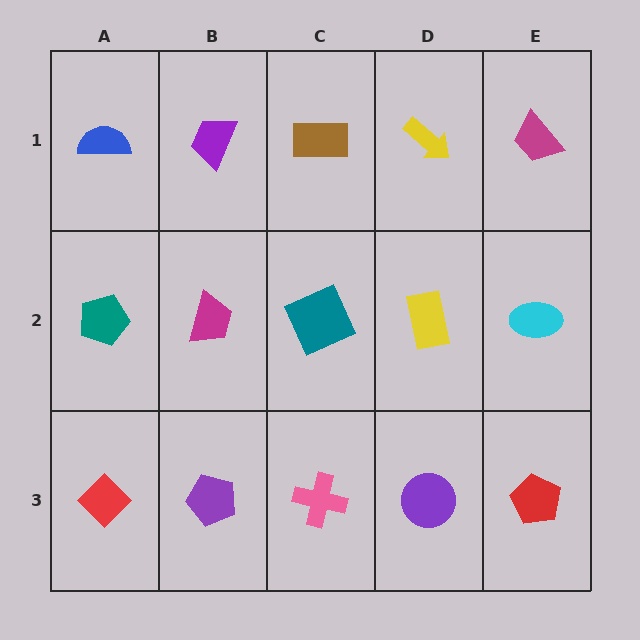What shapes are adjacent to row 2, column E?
A magenta trapezoid (row 1, column E), a red pentagon (row 3, column E), a yellow rectangle (row 2, column D).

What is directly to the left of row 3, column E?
A purple circle.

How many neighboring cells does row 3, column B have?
3.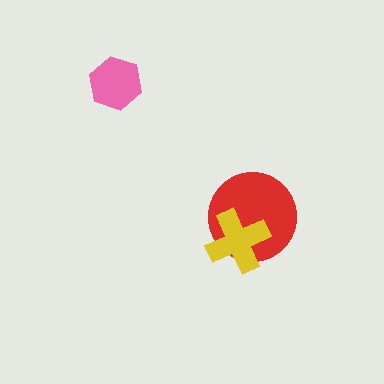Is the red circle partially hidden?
Yes, it is partially covered by another shape.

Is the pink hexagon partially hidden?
No, no other shape covers it.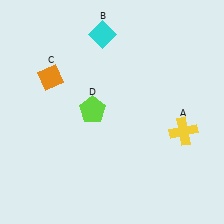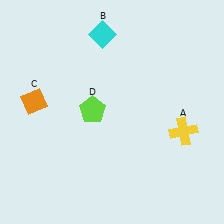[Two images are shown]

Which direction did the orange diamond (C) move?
The orange diamond (C) moved down.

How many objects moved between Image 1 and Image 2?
1 object moved between the two images.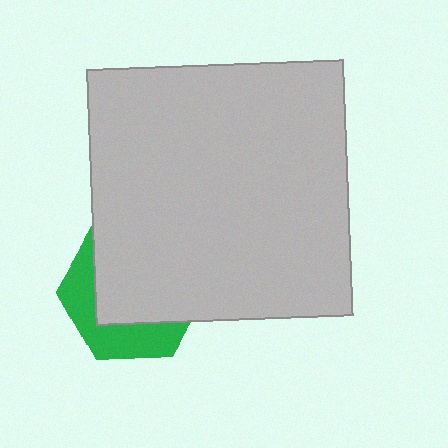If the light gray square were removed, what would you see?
You would see the complete green hexagon.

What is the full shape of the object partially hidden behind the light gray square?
The partially hidden object is a green hexagon.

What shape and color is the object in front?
The object in front is a light gray square.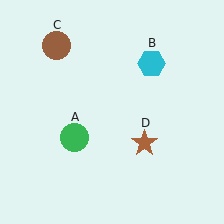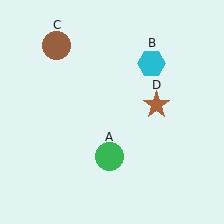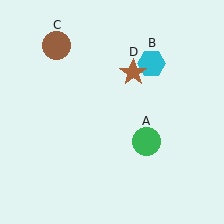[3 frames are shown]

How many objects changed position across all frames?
2 objects changed position: green circle (object A), brown star (object D).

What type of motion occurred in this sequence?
The green circle (object A), brown star (object D) rotated counterclockwise around the center of the scene.